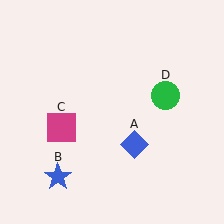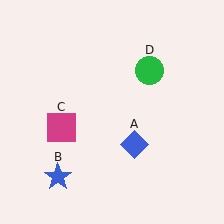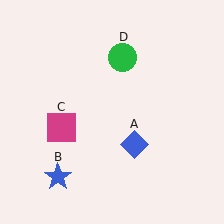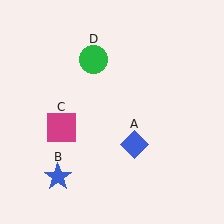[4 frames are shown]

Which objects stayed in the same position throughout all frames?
Blue diamond (object A) and blue star (object B) and magenta square (object C) remained stationary.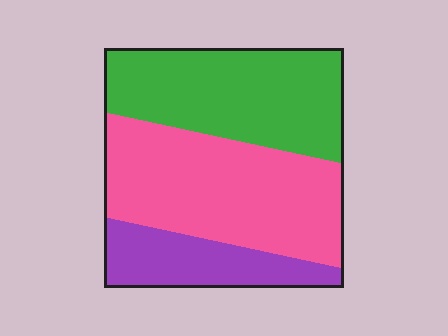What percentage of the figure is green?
Green takes up about three eighths (3/8) of the figure.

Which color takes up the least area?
Purple, at roughly 20%.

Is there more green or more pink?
Pink.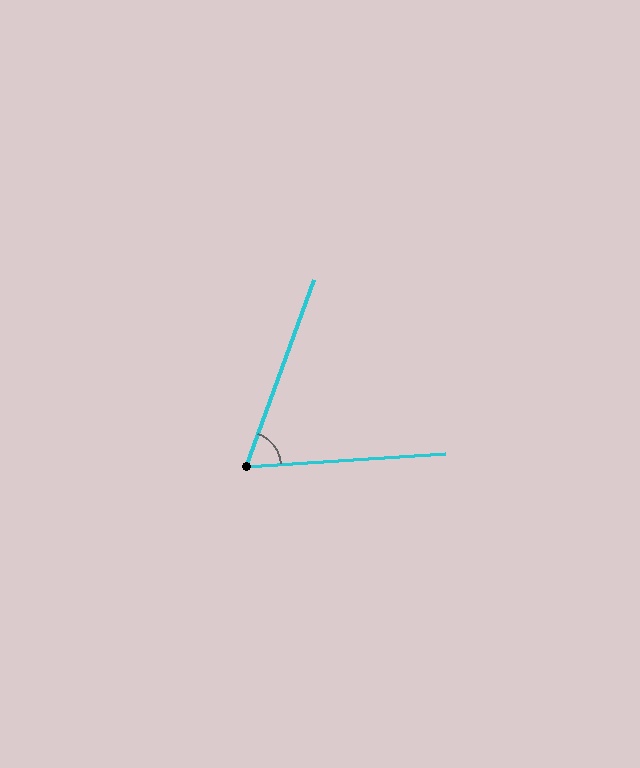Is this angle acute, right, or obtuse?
It is acute.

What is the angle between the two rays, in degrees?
Approximately 66 degrees.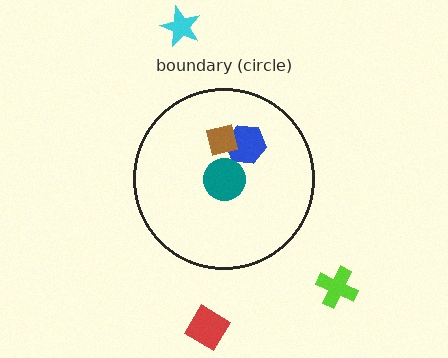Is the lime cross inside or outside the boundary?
Outside.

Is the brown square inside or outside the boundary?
Inside.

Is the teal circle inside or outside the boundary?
Inside.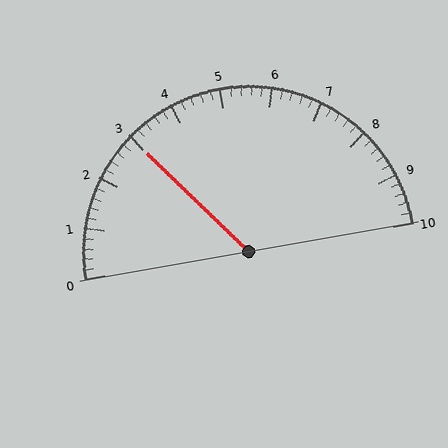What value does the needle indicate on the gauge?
The needle indicates approximately 3.0.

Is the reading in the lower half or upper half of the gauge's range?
The reading is in the lower half of the range (0 to 10).